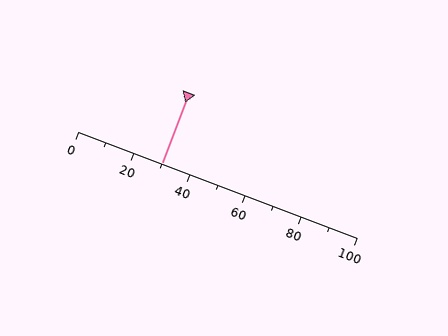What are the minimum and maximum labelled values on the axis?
The axis runs from 0 to 100.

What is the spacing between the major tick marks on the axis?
The major ticks are spaced 20 apart.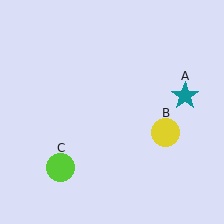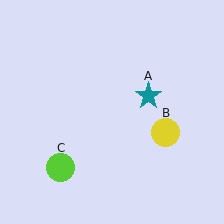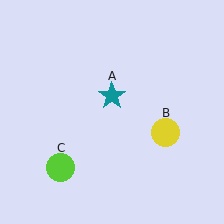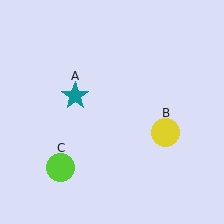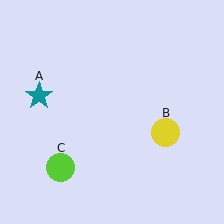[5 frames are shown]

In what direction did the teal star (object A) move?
The teal star (object A) moved left.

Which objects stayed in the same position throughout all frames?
Yellow circle (object B) and lime circle (object C) remained stationary.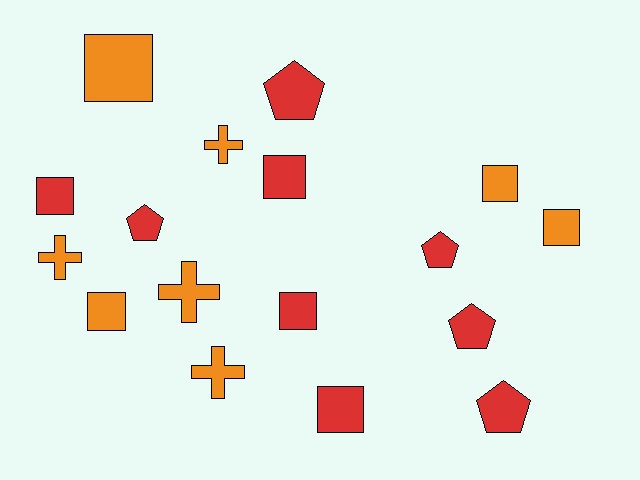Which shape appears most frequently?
Square, with 8 objects.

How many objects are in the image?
There are 17 objects.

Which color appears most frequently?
Red, with 9 objects.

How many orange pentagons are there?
There are no orange pentagons.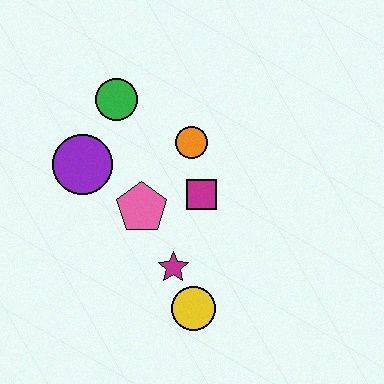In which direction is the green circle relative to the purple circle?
The green circle is above the purple circle.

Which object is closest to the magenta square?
The orange circle is closest to the magenta square.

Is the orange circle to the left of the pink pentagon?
No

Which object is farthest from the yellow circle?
The green circle is farthest from the yellow circle.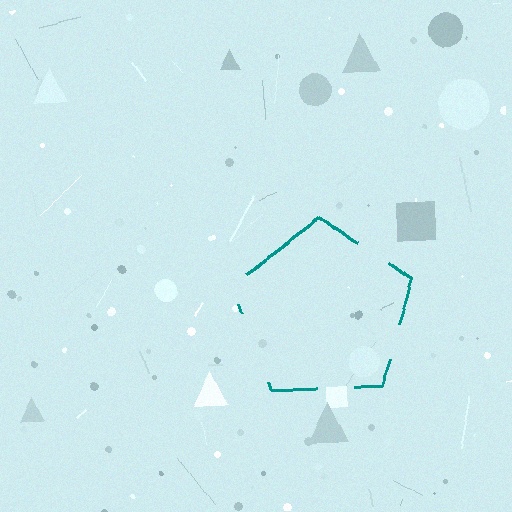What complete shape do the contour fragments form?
The contour fragments form a pentagon.